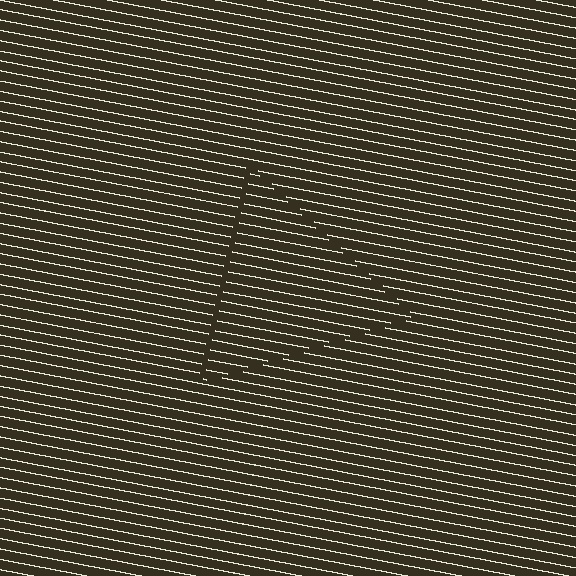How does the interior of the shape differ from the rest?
The interior of the shape contains the same grating, shifted by half a period — the contour is defined by the phase discontinuity where line-ends from the inner and outer gratings abut.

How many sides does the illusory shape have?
3 sides — the line-ends trace a triangle.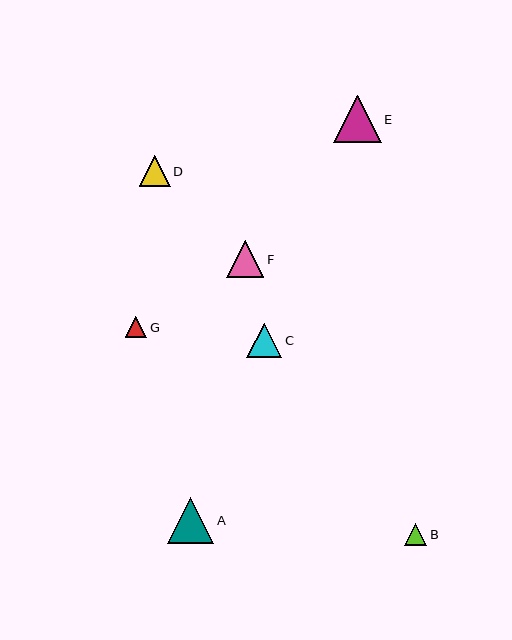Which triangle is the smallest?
Triangle G is the smallest with a size of approximately 22 pixels.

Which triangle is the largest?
Triangle E is the largest with a size of approximately 48 pixels.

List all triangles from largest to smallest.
From largest to smallest: E, A, F, C, D, B, G.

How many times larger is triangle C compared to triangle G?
Triangle C is approximately 1.6 times the size of triangle G.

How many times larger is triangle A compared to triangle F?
Triangle A is approximately 1.2 times the size of triangle F.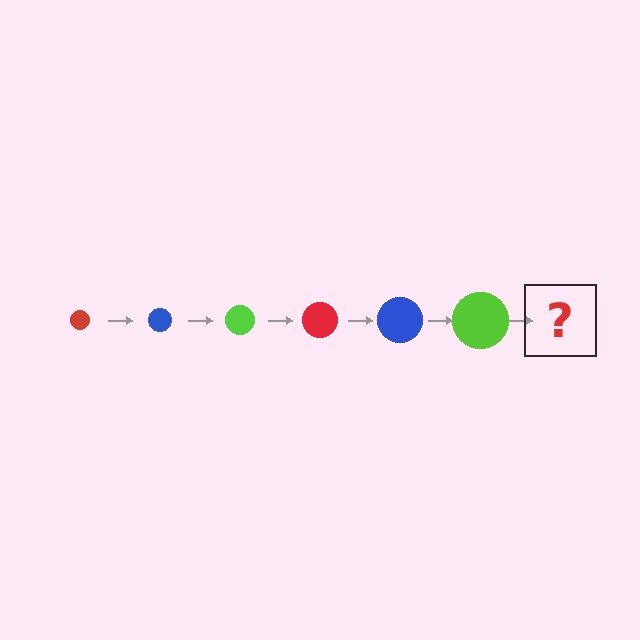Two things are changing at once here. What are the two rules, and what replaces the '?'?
The two rules are that the circle grows larger each step and the color cycles through red, blue, and lime. The '?' should be a red circle, larger than the previous one.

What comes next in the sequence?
The next element should be a red circle, larger than the previous one.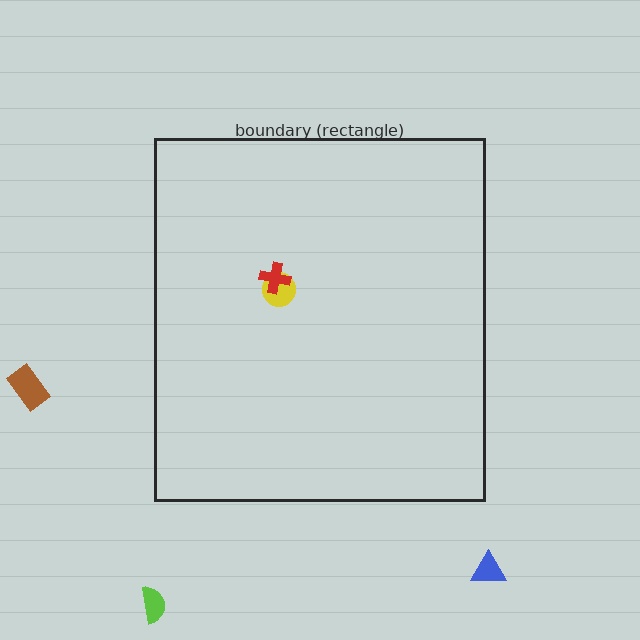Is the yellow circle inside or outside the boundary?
Inside.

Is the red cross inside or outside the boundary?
Inside.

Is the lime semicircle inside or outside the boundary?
Outside.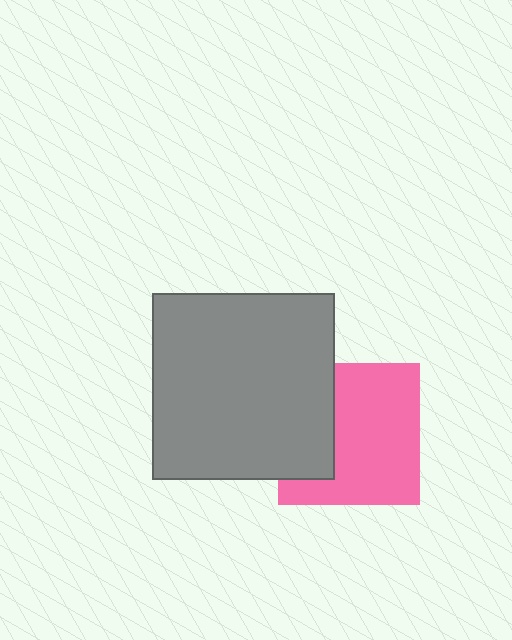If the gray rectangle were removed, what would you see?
You would see the complete pink square.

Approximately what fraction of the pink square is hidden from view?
Roughly 33% of the pink square is hidden behind the gray rectangle.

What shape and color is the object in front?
The object in front is a gray rectangle.